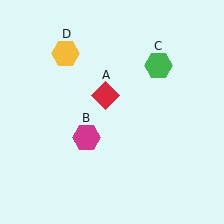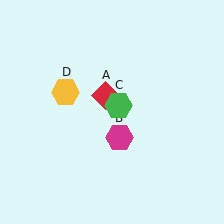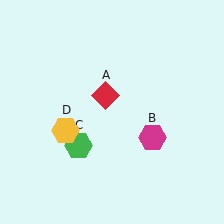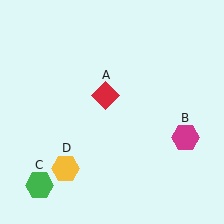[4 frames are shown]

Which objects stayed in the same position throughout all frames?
Red diamond (object A) remained stationary.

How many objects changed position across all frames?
3 objects changed position: magenta hexagon (object B), green hexagon (object C), yellow hexagon (object D).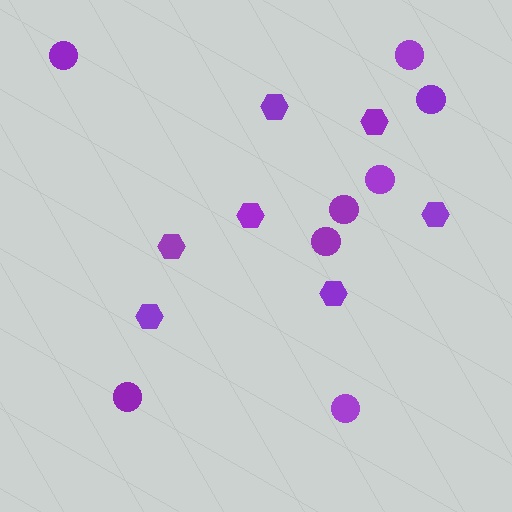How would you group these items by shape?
There are 2 groups: one group of circles (8) and one group of hexagons (7).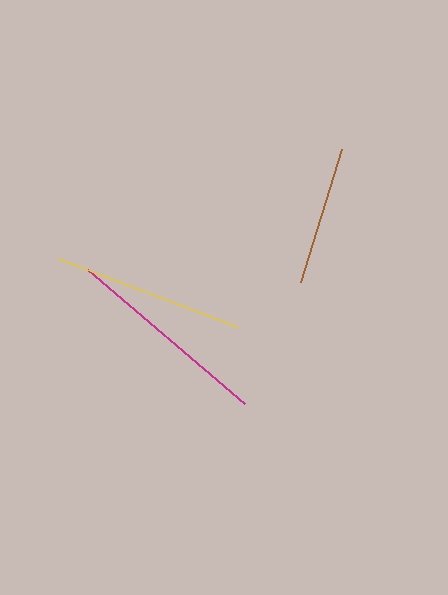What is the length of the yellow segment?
The yellow segment is approximately 192 pixels long.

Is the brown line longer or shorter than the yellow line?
The yellow line is longer than the brown line.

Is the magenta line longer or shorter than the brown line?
The magenta line is longer than the brown line.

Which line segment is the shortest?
The brown line is the shortest at approximately 139 pixels.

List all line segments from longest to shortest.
From longest to shortest: magenta, yellow, brown.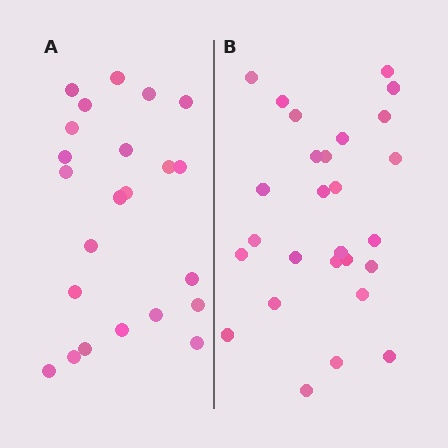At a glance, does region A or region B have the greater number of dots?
Region B (the right region) has more dots.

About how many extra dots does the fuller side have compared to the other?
Region B has about 4 more dots than region A.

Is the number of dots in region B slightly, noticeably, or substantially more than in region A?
Region B has only slightly more — the two regions are fairly close. The ratio is roughly 1.2 to 1.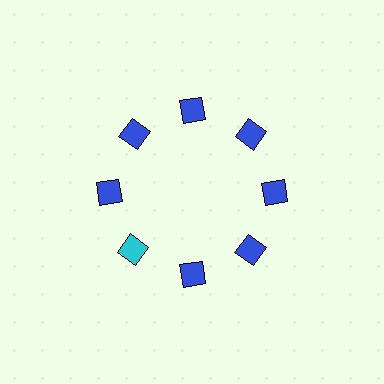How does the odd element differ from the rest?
It has a different color: cyan instead of blue.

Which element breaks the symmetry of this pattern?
The cyan diamond at roughly the 8 o'clock position breaks the symmetry. All other shapes are blue diamonds.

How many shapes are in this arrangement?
There are 8 shapes arranged in a ring pattern.